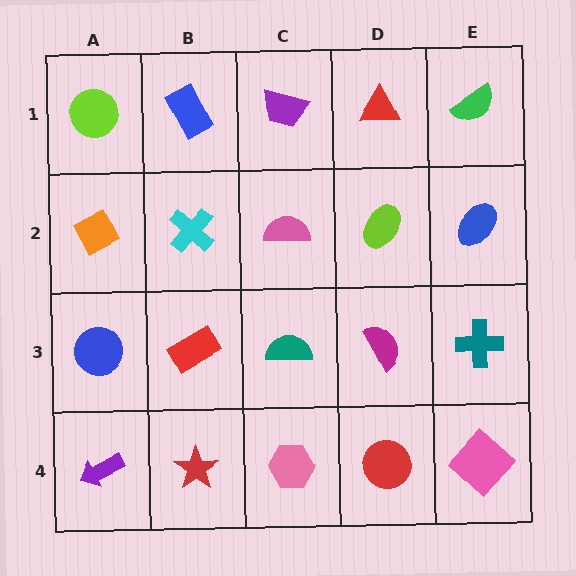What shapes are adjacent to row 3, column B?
A cyan cross (row 2, column B), a red star (row 4, column B), a blue circle (row 3, column A), a teal semicircle (row 3, column C).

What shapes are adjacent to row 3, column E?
A blue ellipse (row 2, column E), a pink diamond (row 4, column E), a magenta semicircle (row 3, column D).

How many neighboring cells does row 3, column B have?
4.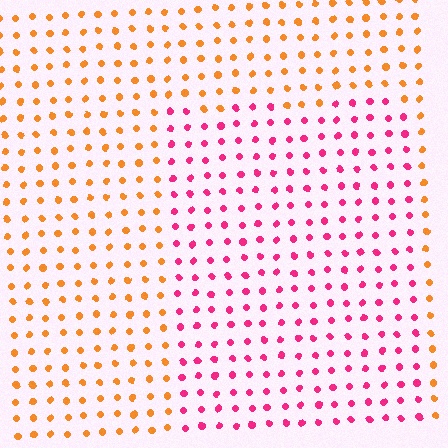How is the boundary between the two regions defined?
The boundary is defined purely by a slight shift in hue (about 57 degrees). Spacing, size, and orientation are identical on both sides.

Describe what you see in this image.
The image is filled with small orange elements in a uniform arrangement. A rectangle-shaped region is visible where the elements are tinted to a slightly different hue, forming a subtle color boundary.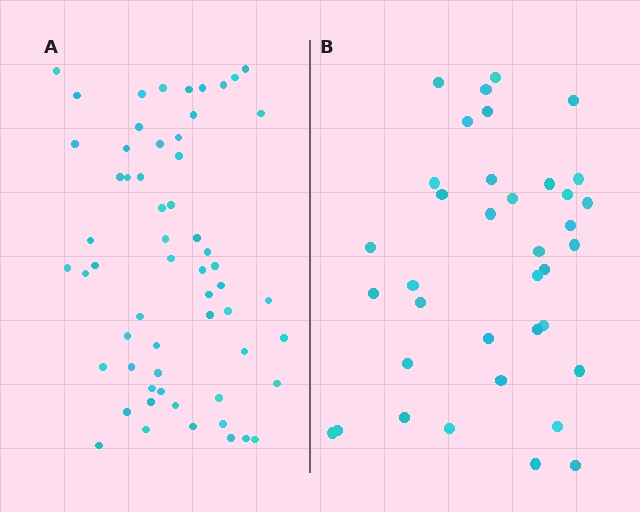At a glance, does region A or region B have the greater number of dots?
Region A (the left region) has more dots.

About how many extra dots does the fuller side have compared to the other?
Region A has approximately 20 more dots than region B.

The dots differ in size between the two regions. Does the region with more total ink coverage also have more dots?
No. Region B has more total ink coverage because its dots are larger, but region A actually contains more individual dots. Total area can be misleading — the number of items is what matters here.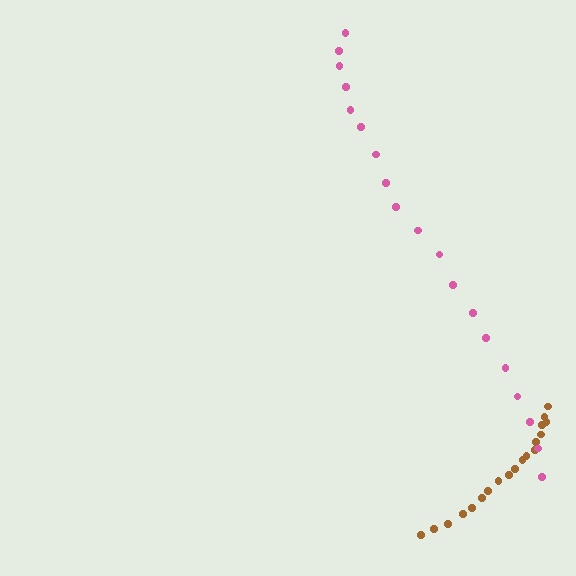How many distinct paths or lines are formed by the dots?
There are 2 distinct paths.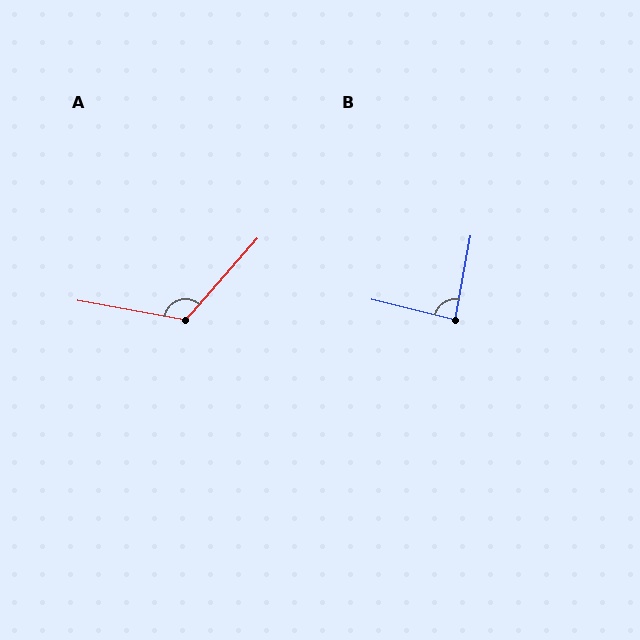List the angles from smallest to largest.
B (86°), A (121°).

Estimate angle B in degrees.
Approximately 86 degrees.